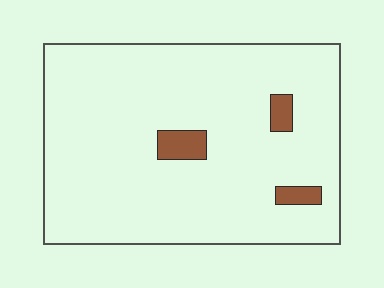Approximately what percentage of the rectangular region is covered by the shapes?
Approximately 5%.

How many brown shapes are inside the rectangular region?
3.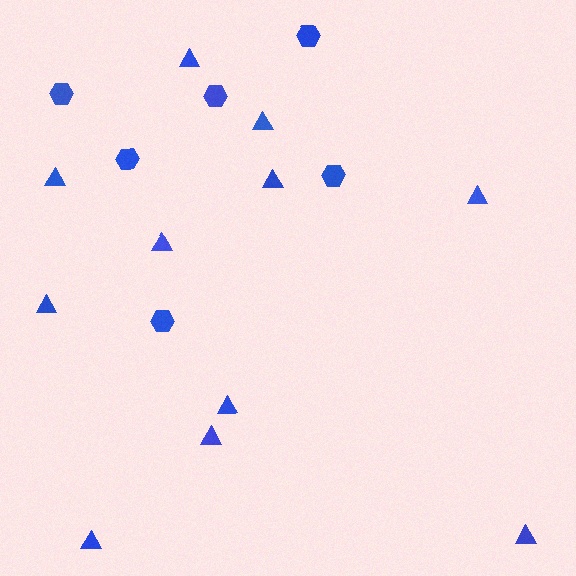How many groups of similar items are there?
There are 2 groups: one group of hexagons (6) and one group of triangles (11).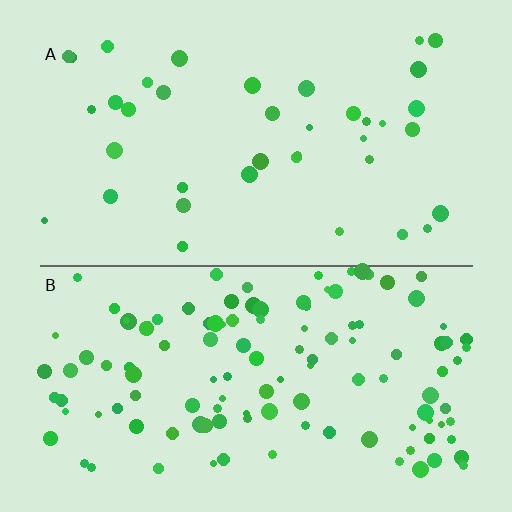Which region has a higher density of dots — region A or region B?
B (the bottom).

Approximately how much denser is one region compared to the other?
Approximately 3.1× — region B over region A.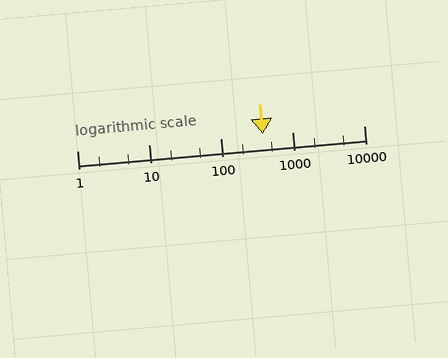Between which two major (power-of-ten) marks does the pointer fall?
The pointer is between 100 and 1000.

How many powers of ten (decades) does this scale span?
The scale spans 4 decades, from 1 to 10000.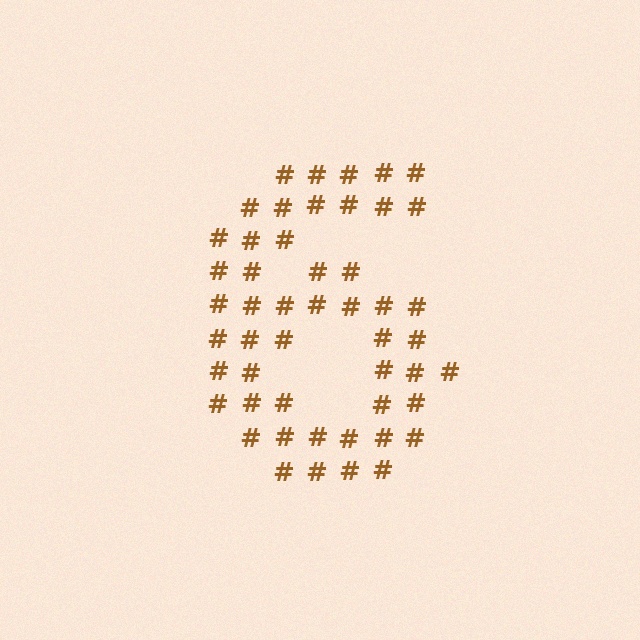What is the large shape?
The large shape is the digit 6.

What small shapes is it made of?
It is made of small hash symbols.